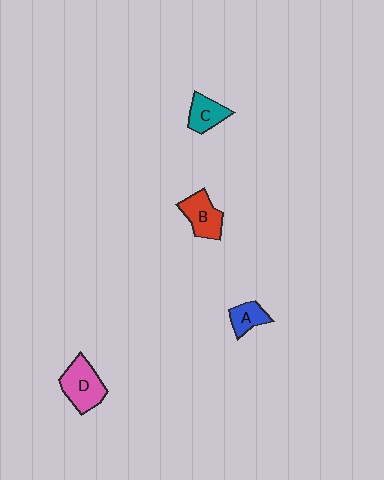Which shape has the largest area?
Shape D (pink).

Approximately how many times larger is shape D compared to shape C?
Approximately 1.5 times.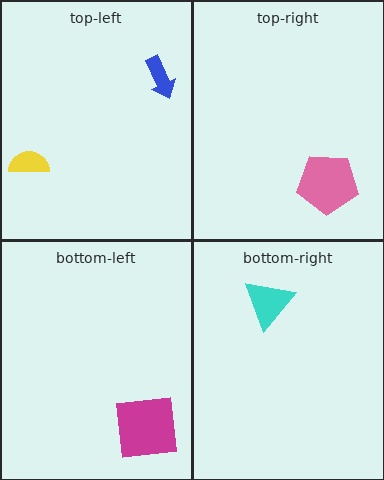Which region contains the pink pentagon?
The top-right region.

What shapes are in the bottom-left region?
The magenta square.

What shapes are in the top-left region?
The yellow semicircle, the blue arrow.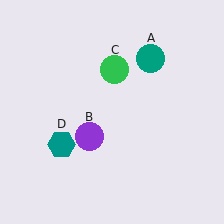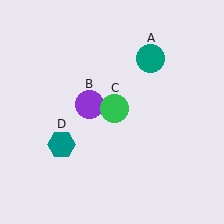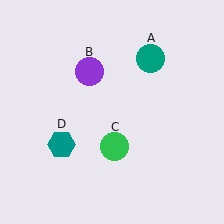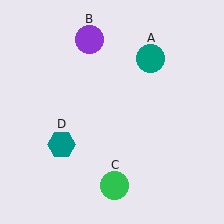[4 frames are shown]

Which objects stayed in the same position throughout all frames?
Teal circle (object A) and teal hexagon (object D) remained stationary.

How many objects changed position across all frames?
2 objects changed position: purple circle (object B), green circle (object C).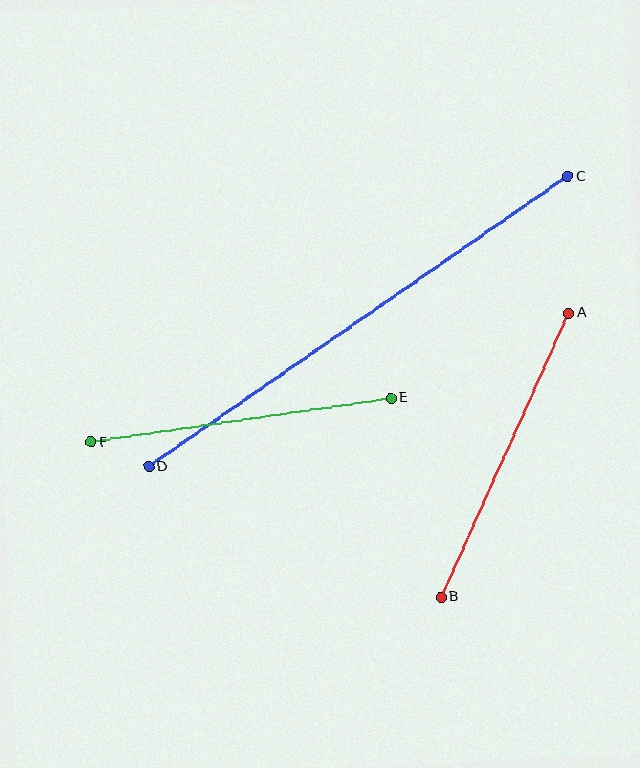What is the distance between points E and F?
The distance is approximately 303 pixels.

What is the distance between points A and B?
The distance is approximately 312 pixels.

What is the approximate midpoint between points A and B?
The midpoint is at approximately (505, 455) pixels.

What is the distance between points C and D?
The distance is approximately 510 pixels.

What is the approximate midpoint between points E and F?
The midpoint is at approximately (241, 420) pixels.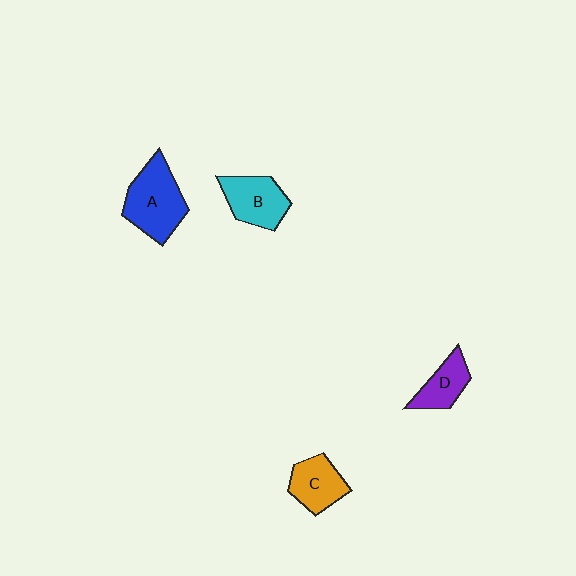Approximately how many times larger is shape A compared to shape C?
Approximately 1.5 times.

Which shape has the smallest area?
Shape D (purple).